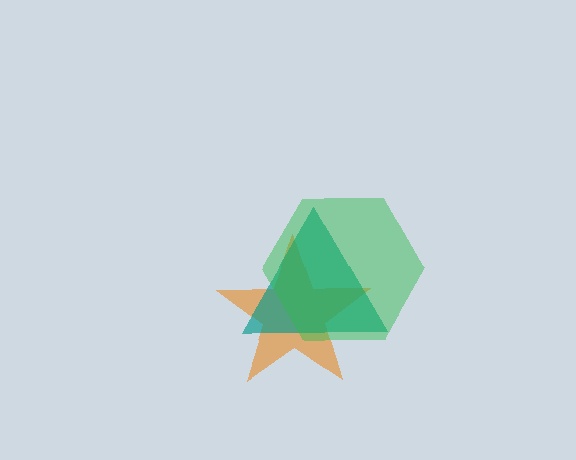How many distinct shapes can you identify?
There are 3 distinct shapes: an orange star, a teal triangle, a green hexagon.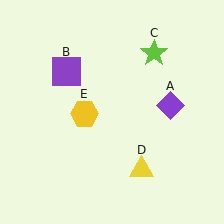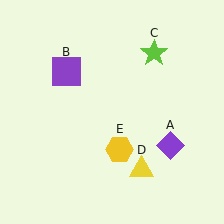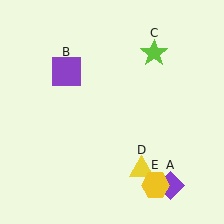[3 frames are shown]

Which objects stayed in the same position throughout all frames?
Purple square (object B) and lime star (object C) and yellow triangle (object D) remained stationary.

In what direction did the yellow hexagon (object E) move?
The yellow hexagon (object E) moved down and to the right.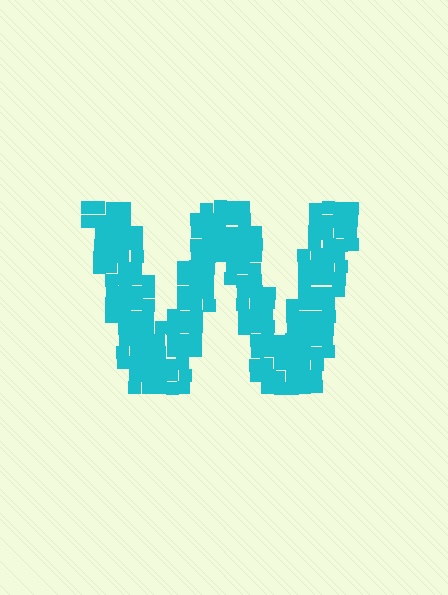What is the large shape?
The large shape is the letter W.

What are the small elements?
The small elements are squares.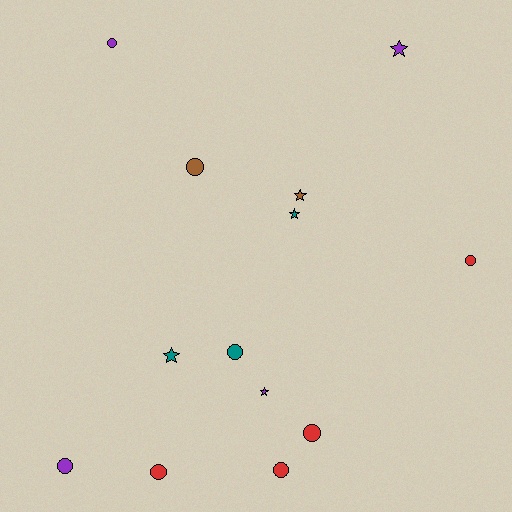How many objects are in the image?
There are 13 objects.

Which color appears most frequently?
Purple, with 4 objects.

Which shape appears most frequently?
Circle, with 8 objects.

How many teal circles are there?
There is 1 teal circle.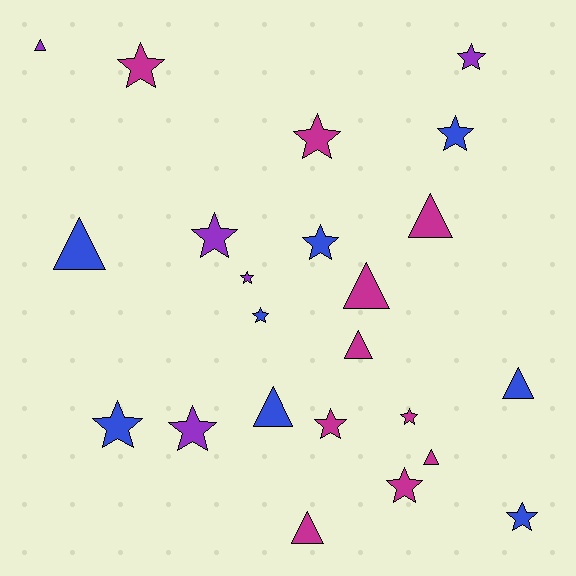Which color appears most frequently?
Magenta, with 10 objects.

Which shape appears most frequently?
Star, with 14 objects.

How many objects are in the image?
There are 23 objects.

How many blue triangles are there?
There are 3 blue triangles.